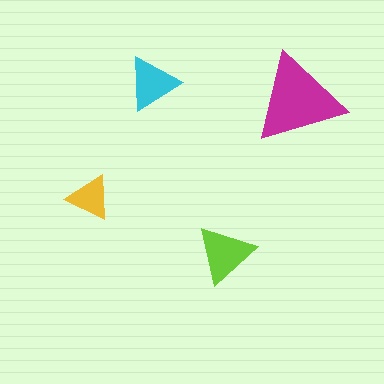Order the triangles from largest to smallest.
the magenta one, the lime one, the cyan one, the yellow one.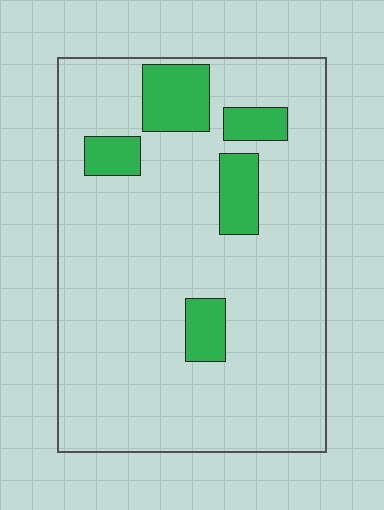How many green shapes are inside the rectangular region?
5.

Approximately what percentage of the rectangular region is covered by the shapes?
Approximately 15%.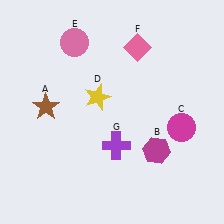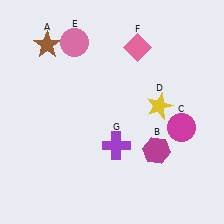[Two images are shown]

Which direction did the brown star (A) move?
The brown star (A) moved up.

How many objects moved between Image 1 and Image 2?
2 objects moved between the two images.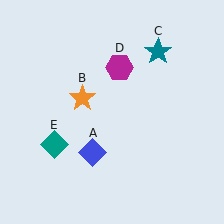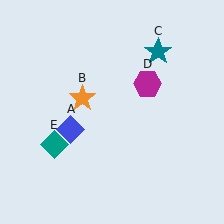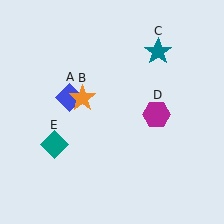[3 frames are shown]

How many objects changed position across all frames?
2 objects changed position: blue diamond (object A), magenta hexagon (object D).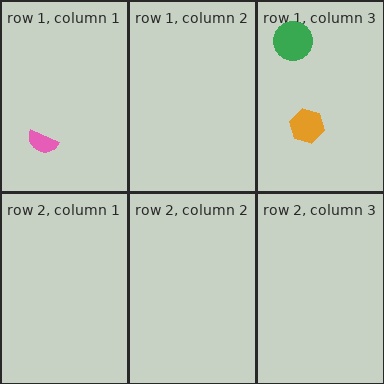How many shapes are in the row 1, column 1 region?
1.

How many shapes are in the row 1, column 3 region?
2.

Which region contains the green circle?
The row 1, column 3 region.